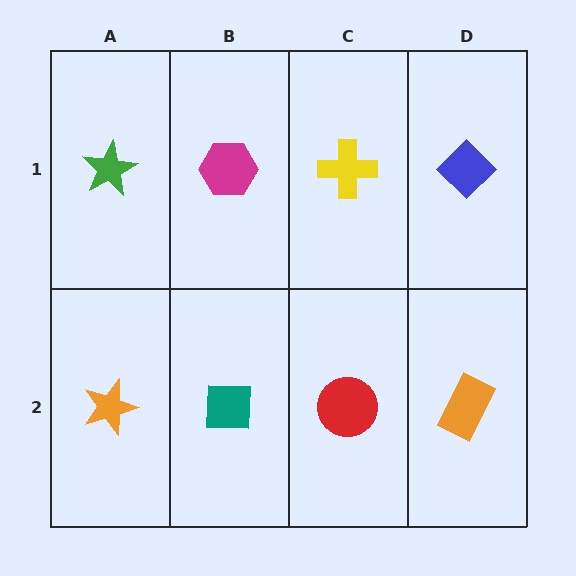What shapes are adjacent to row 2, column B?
A magenta hexagon (row 1, column B), an orange star (row 2, column A), a red circle (row 2, column C).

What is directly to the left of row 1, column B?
A green star.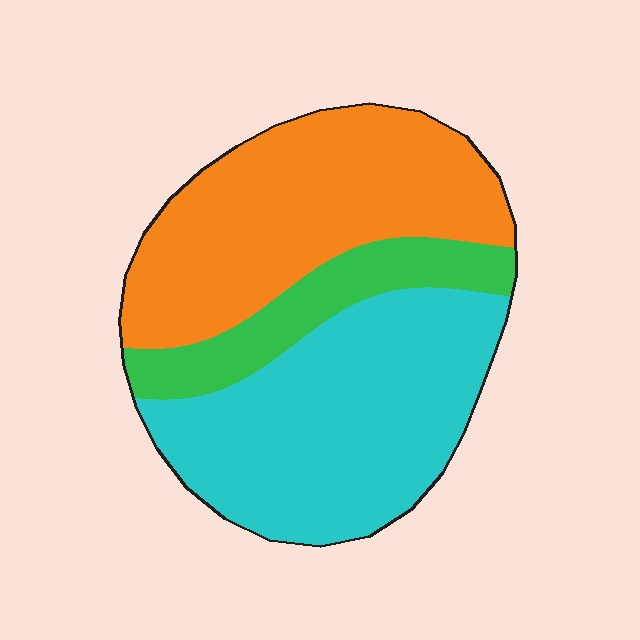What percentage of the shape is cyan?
Cyan covers about 45% of the shape.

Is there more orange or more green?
Orange.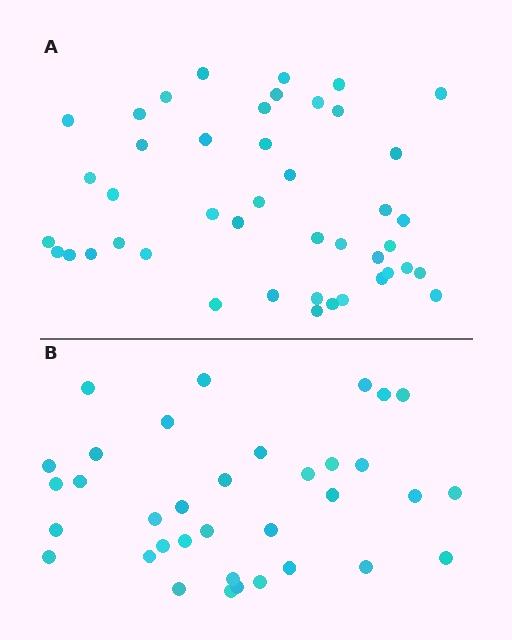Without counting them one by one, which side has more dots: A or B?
Region A (the top region) has more dots.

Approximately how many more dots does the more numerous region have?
Region A has roughly 8 or so more dots than region B.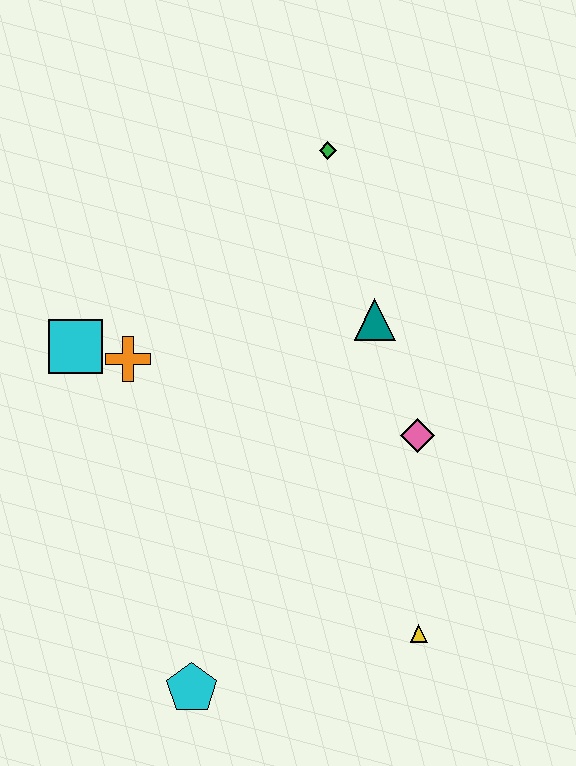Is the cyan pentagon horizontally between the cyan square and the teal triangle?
Yes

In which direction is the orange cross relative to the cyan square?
The orange cross is to the right of the cyan square.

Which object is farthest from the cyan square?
The yellow triangle is farthest from the cyan square.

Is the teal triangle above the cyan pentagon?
Yes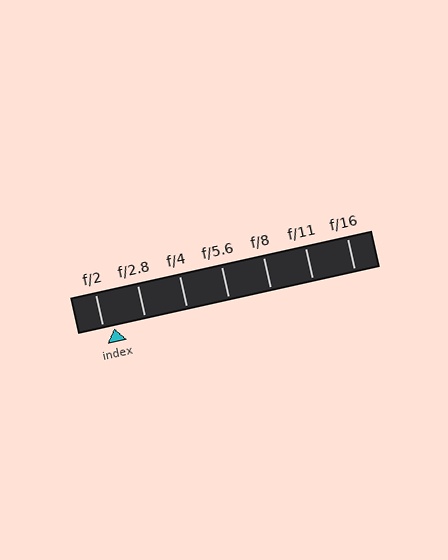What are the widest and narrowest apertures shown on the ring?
The widest aperture shown is f/2 and the narrowest is f/16.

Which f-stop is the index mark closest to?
The index mark is closest to f/2.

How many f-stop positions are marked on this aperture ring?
There are 7 f-stop positions marked.